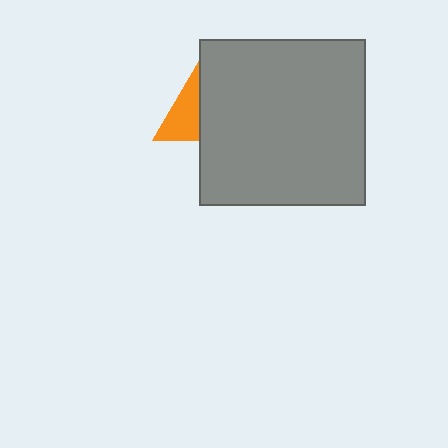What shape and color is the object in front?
The object in front is a gray square.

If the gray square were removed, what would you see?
You would see the complete orange triangle.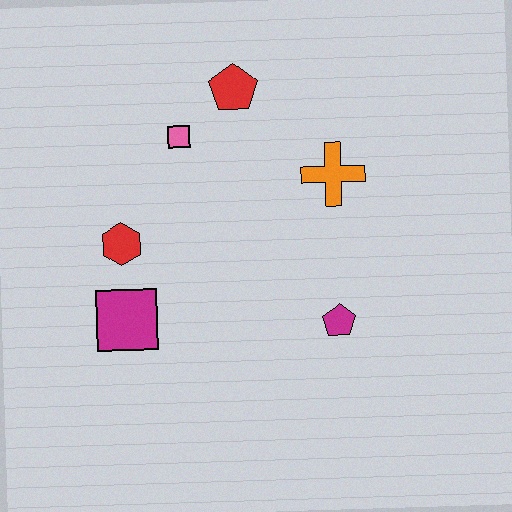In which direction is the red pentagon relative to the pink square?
The red pentagon is to the right of the pink square.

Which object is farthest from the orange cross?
The magenta square is farthest from the orange cross.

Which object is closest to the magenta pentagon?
The orange cross is closest to the magenta pentagon.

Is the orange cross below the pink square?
Yes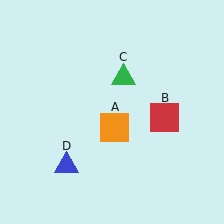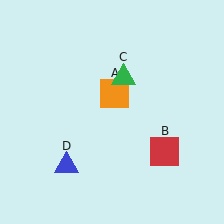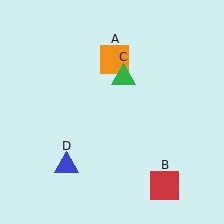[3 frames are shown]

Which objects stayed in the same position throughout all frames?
Green triangle (object C) and blue triangle (object D) remained stationary.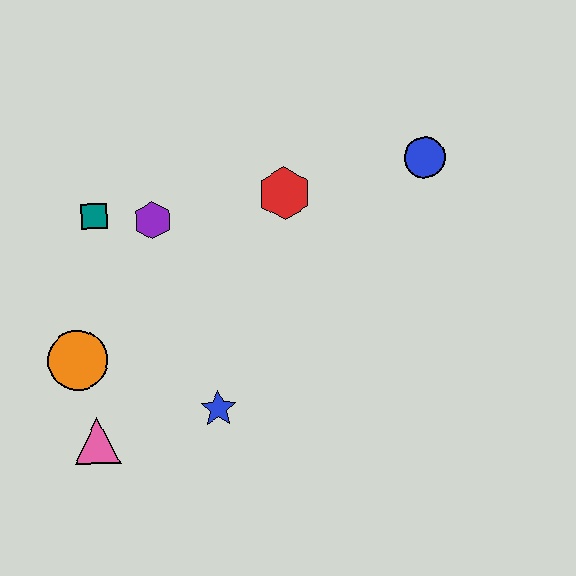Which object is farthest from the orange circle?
The blue circle is farthest from the orange circle.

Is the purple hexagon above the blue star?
Yes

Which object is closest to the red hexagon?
The purple hexagon is closest to the red hexagon.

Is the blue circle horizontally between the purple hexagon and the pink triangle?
No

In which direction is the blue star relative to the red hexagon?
The blue star is below the red hexagon.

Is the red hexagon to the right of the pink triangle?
Yes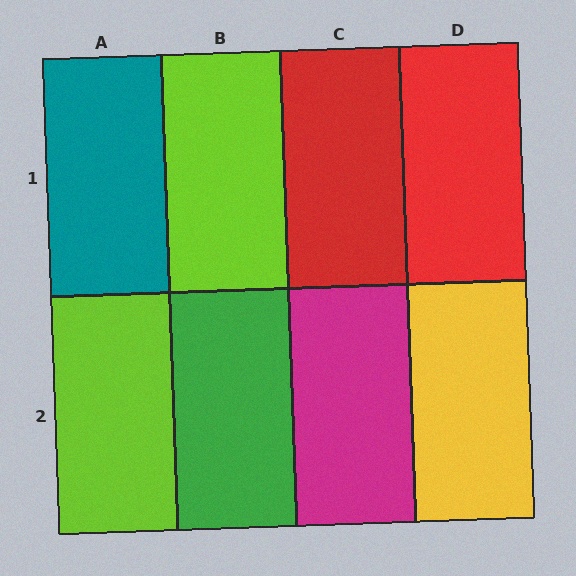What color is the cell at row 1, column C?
Red.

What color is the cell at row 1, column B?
Lime.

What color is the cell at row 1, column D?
Red.